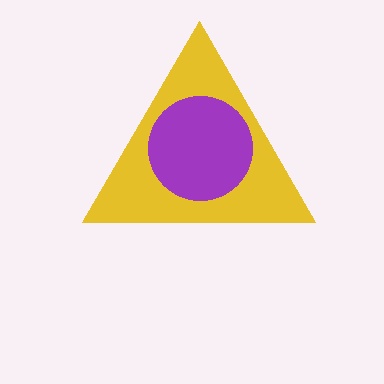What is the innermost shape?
The purple circle.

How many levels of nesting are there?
2.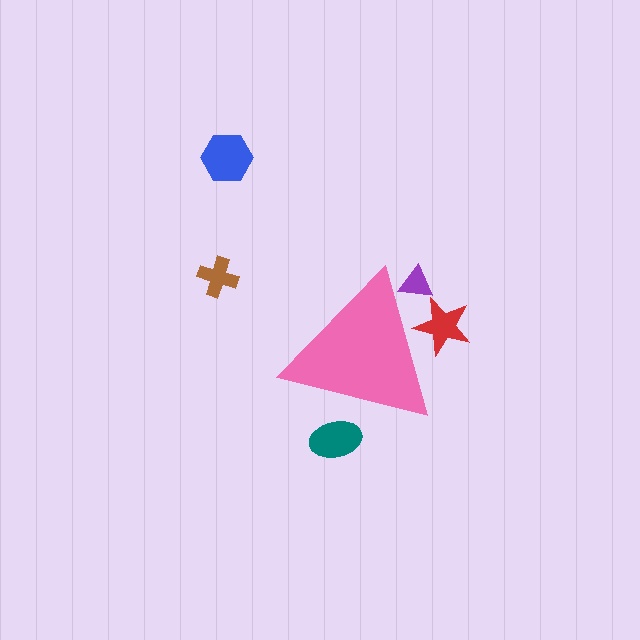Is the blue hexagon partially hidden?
No, the blue hexagon is fully visible.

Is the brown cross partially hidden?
No, the brown cross is fully visible.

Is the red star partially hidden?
Yes, the red star is partially hidden behind the pink triangle.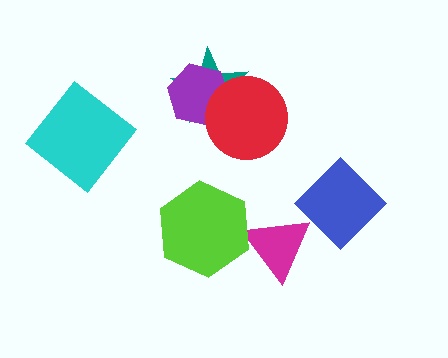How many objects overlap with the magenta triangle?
2 objects overlap with the magenta triangle.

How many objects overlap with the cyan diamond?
0 objects overlap with the cyan diamond.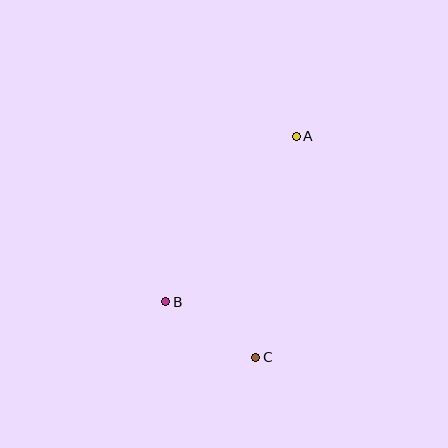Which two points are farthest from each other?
Points A and C are farthest from each other.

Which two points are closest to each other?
Points B and C are closest to each other.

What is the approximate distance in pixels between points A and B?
The distance between A and B is approximately 211 pixels.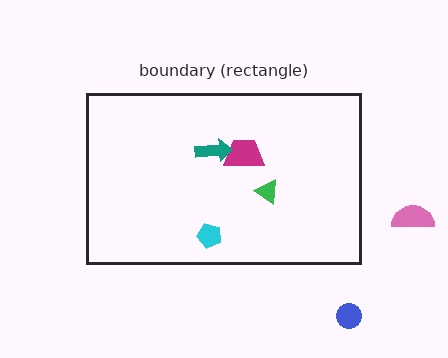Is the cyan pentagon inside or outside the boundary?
Inside.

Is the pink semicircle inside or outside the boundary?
Outside.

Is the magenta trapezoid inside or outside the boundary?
Inside.